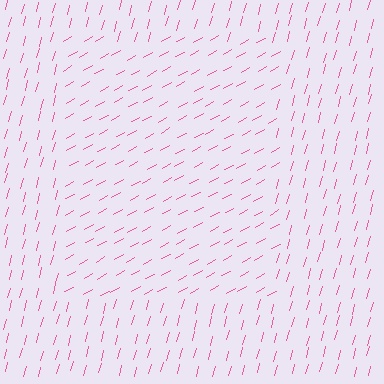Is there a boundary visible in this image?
Yes, there is a texture boundary formed by a change in line orientation.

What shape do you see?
I see a rectangle.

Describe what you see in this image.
The image is filled with small pink line segments. A rectangle region in the image has lines oriented differently from the surrounding lines, creating a visible texture boundary.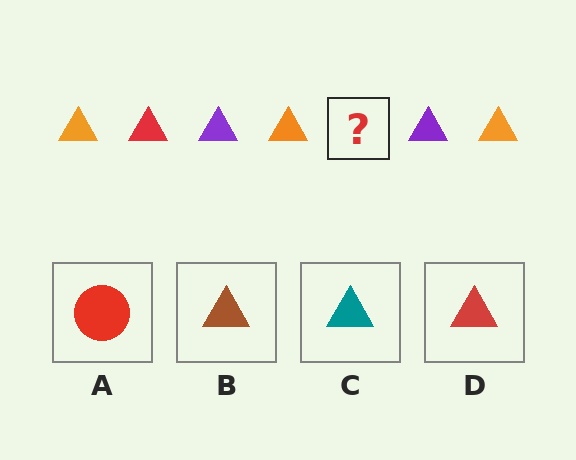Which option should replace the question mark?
Option D.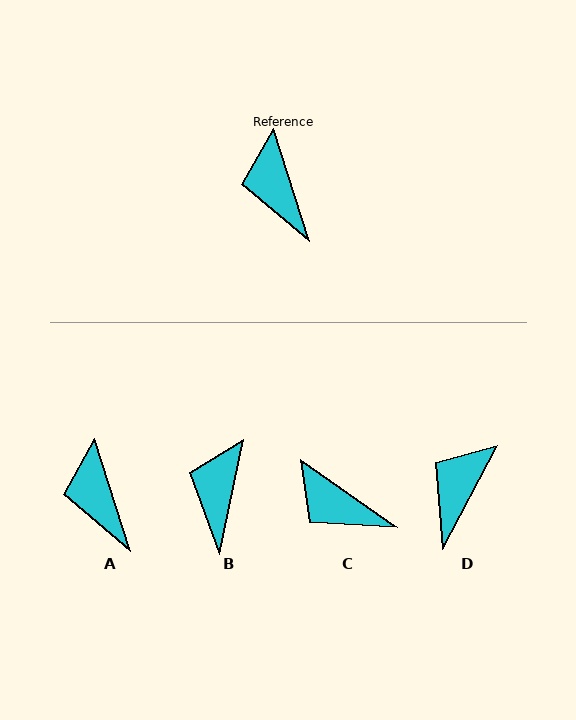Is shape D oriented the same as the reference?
No, it is off by about 45 degrees.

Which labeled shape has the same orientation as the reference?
A.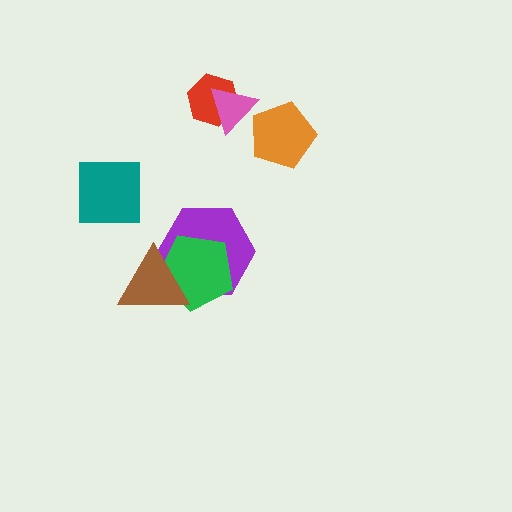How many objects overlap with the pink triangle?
1 object overlaps with the pink triangle.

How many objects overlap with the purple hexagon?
2 objects overlap with the purple hexagon.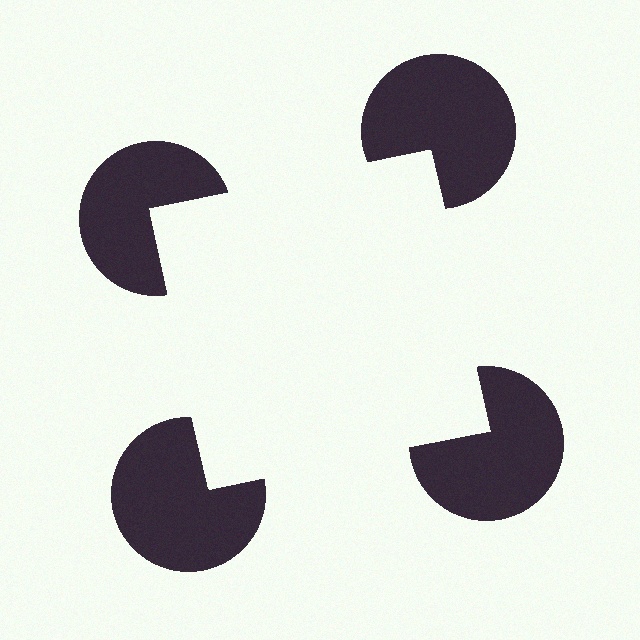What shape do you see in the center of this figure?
An illusory square — its edges are inferred from the aligned wedge cuts in the pac-man discs, not physically drawn.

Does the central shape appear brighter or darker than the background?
It typically appears slightly brighter than the background, even though no actual brightness change is drawn.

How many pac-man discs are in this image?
There are 4 — one at each vertex of the illusory square.